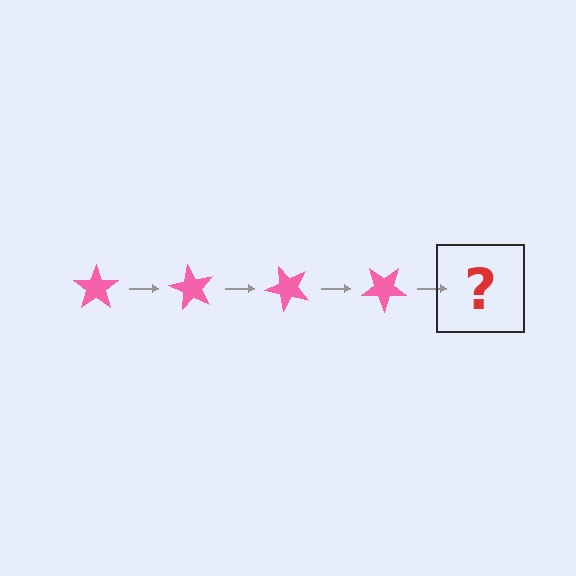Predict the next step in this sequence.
The next step is a pink star rotated 240 degrees.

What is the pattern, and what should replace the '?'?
The pattern is that the star rotates 60 degrees each step. The '?' should be a pink star rotated 240 degrees.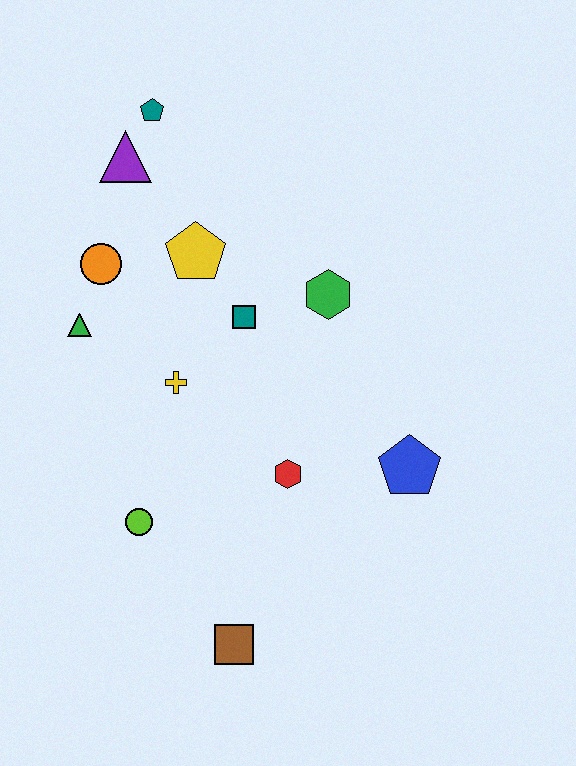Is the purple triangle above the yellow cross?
Yes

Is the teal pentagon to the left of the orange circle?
No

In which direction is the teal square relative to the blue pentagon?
The teal square is to the left of the blue pentagon.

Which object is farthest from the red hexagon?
The teal pentagon is farthest from the red hexagon.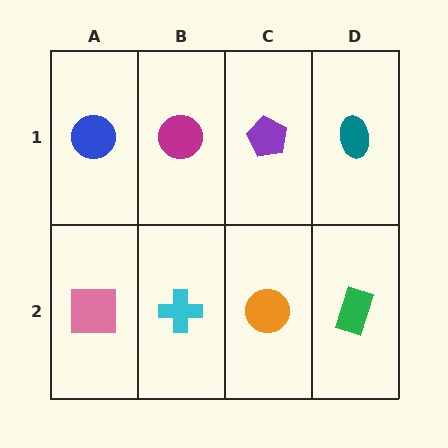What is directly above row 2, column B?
A magenta circle.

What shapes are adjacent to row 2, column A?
A blue circle (row 1, column A), a cyan cross (row 2, column B).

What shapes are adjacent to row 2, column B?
A magenta circle (row 1, column B), a pink square (row 2, column A), an orange circle (row 2, column C).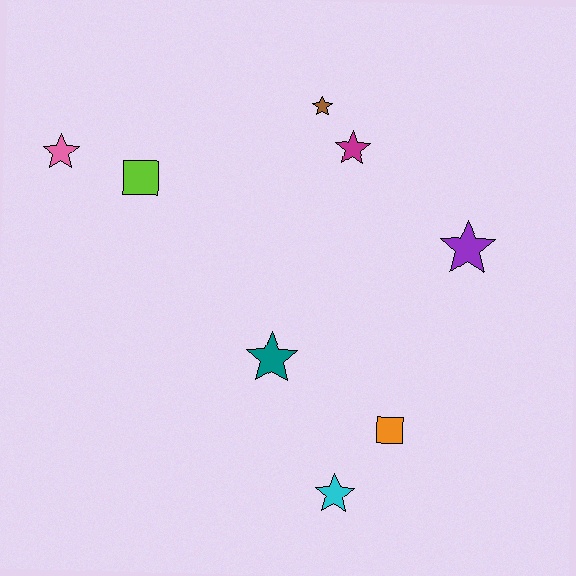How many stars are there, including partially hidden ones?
There are 6 stars.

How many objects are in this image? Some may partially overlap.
There are 8 objects.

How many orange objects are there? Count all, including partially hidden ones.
There is 1 orange object.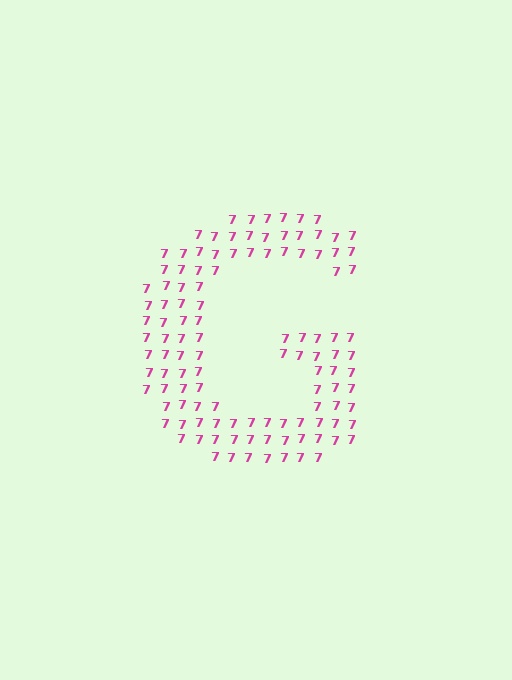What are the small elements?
The small elements are digit 7's.